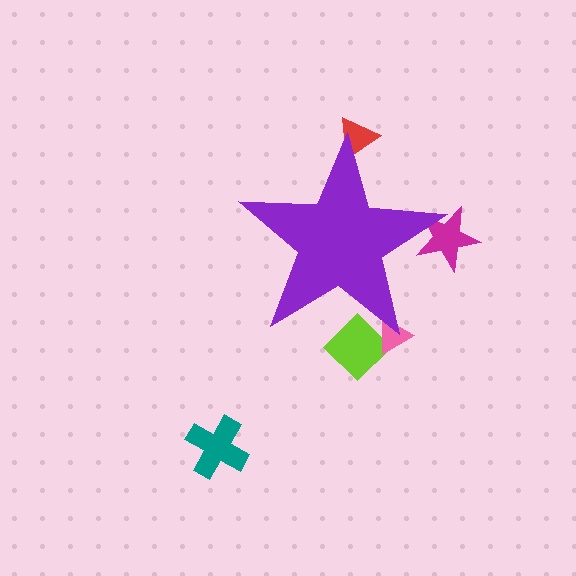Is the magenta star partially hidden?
Yes, the magenta star is partially hidden behind the purple star.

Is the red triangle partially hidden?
Yes, the red triangle is partially hidden behind the purple star.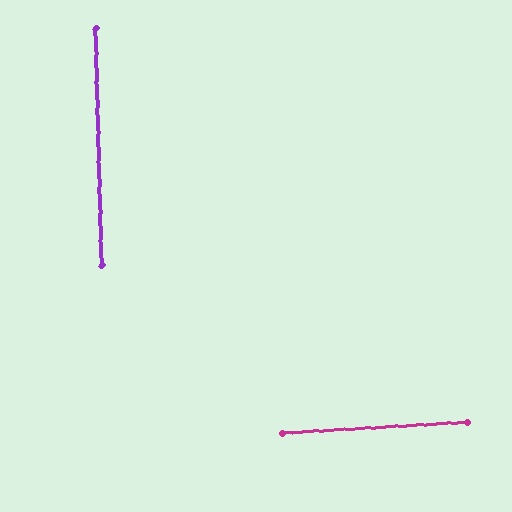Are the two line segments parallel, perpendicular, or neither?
Perpendicular — they meet at approximately 88°.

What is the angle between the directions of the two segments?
Approximately 88 degrees.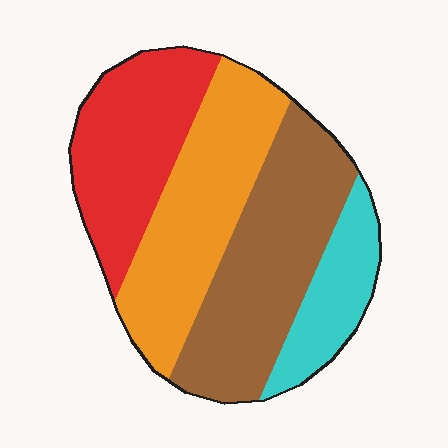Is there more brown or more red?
Brown.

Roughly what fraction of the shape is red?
Red covers about 25% of the shape.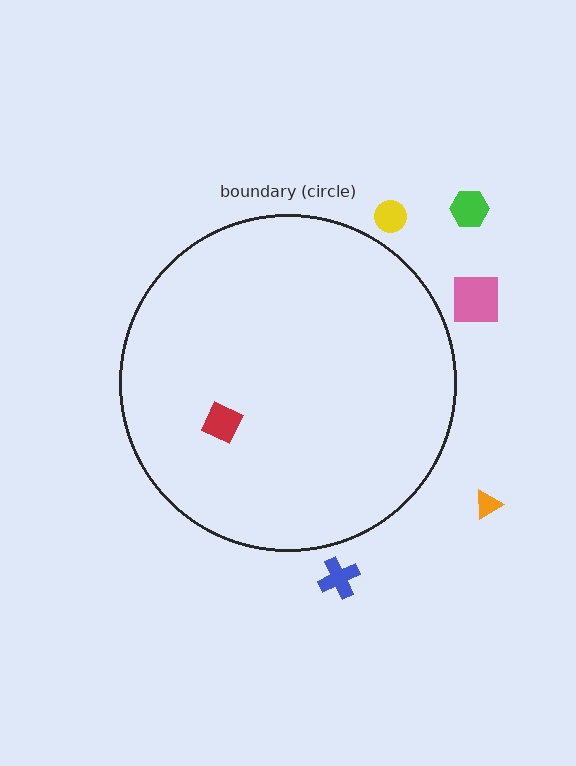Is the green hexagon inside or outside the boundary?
Outside.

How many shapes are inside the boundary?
1 inside, 5 outside.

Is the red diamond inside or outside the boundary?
Inside.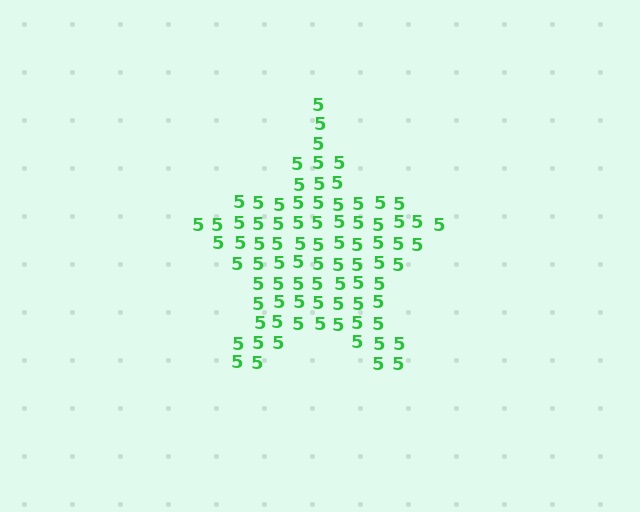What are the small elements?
The small elements are digit 5's.